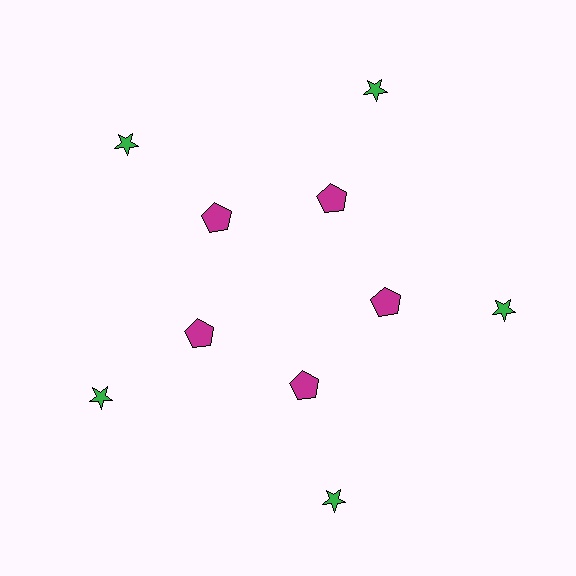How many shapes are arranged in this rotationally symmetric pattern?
There are 10 shapes, arranged in 5 groups of 2.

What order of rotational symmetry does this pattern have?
This pattern has 5-fold rotational symmetry.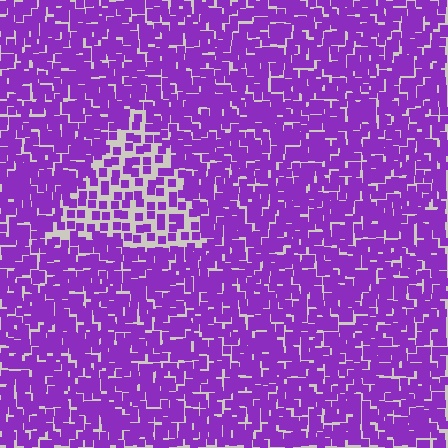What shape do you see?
I see a triangle.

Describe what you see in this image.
The image contains small purple elements arranged at two different densities. A triangle-shaped region is visible where the elements are less densely packed than the surrounding area.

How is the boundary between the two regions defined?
The boundary is defined by a change in element density (approximately 2.1x ratio). All elements are the same color, size, and shape.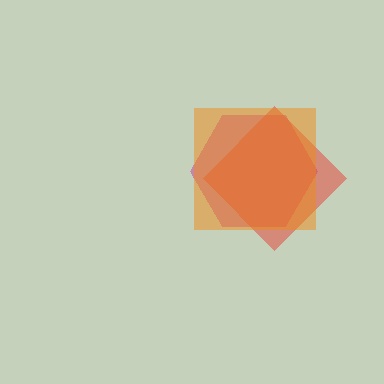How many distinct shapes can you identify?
There are 3 distinct shapes: a magenta hexagon, a red diamond, an orange square.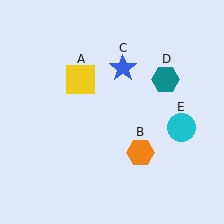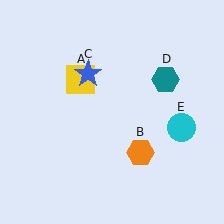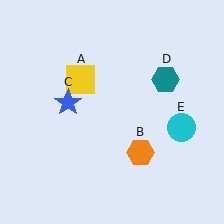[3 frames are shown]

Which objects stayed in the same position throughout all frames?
Yellow square (object A) and orange hexagon (object B) and teal hexagon (object D) and cyan circle (object E) remained stationary.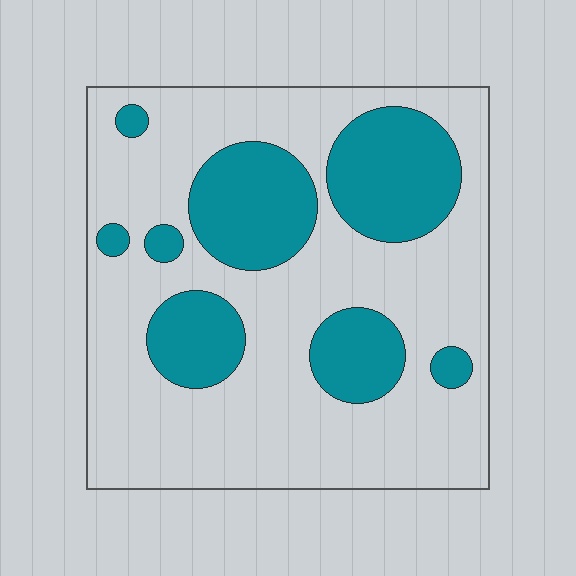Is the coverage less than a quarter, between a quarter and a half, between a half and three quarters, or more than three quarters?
Between a quarter and a half.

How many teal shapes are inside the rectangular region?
8.